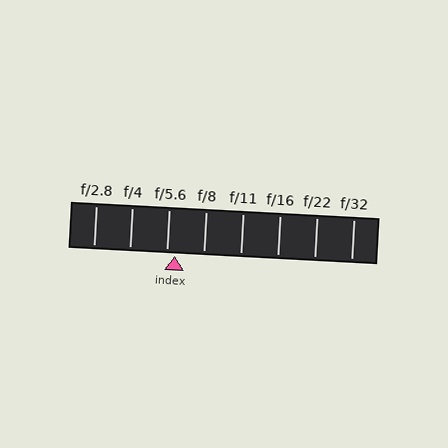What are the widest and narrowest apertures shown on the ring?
The widest aperture shown is f/2.8 and the narrowest is f/32.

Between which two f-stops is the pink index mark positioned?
The index mark is between f/5.6 and f/8.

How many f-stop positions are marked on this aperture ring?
There are 8 f-stop positions marked.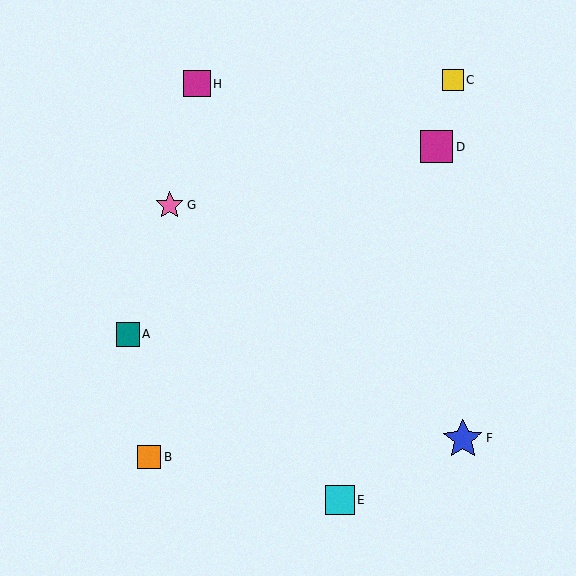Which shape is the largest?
The blue star (labeled F) is the largest.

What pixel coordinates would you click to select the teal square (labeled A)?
Click at (128, 335) to select the teal square A.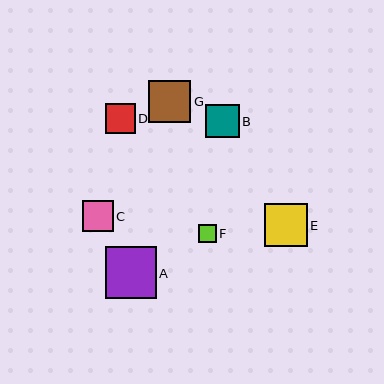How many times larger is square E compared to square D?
Square E is approximately 1.5 times the size of square D.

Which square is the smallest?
Square F is the smallest with a size of approximately 18 pixels.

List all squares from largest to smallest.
From largest to smallest: A, E, G, B, C, D, F.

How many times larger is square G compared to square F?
Square G is approximately 2.3 times the size of square F.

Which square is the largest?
Square A is the largest with a size of approximately 51 pixels.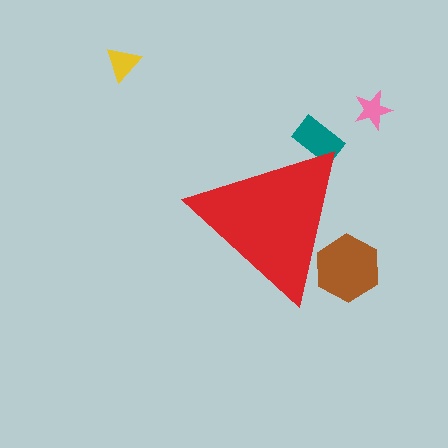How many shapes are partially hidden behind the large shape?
2 shapes are partially hidden.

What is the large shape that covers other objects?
A red triangle.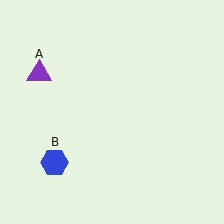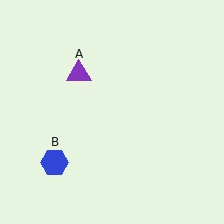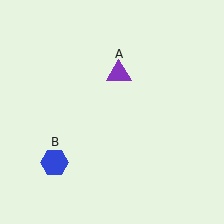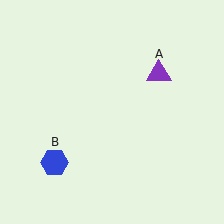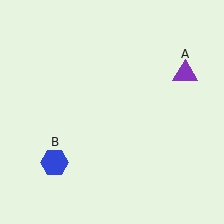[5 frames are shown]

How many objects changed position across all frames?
1 object changed position: purple triangle (object A).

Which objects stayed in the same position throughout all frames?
Blue hexagon (object B) remained stationary.